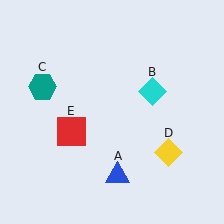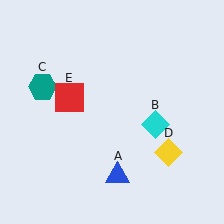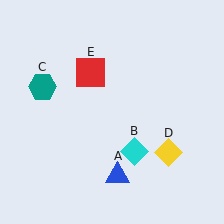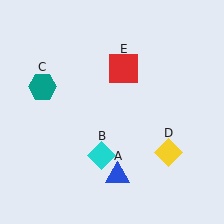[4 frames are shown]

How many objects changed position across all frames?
2 objects changed position: cyan diamond (object B), red square (object E).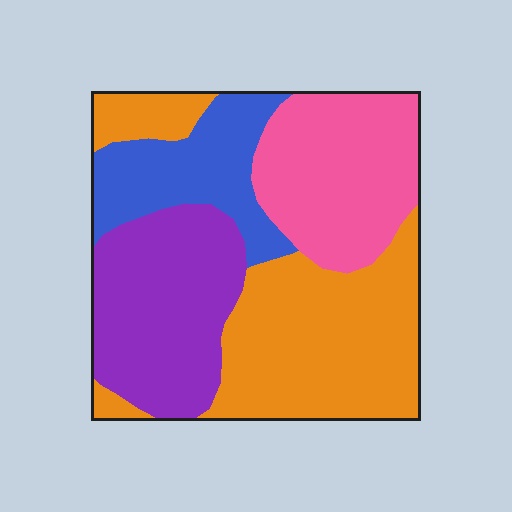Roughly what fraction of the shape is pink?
Pink takes up about one quarter (1/4) of the shape.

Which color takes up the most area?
Orange, at roughly 35%.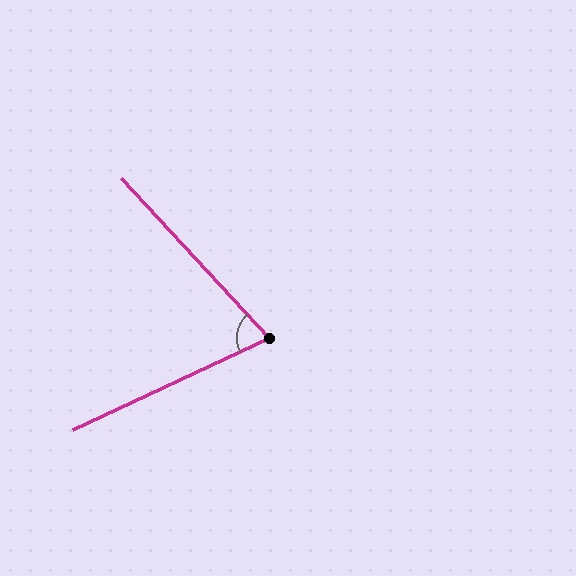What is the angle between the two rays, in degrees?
Approximately 72 degrees.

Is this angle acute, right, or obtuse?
It is acute.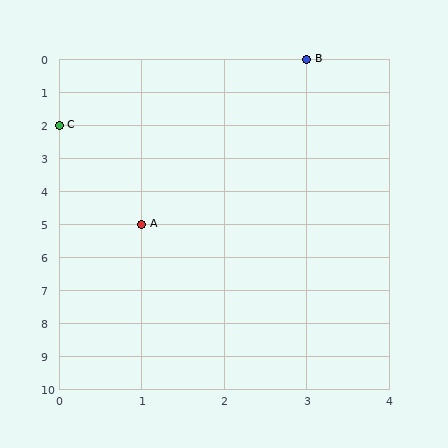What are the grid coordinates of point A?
Point A is at grid coordinates (1, 5).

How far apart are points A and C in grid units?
Points A and C are 1 column and 3 rows apart (about 3.2 grid units diagonally).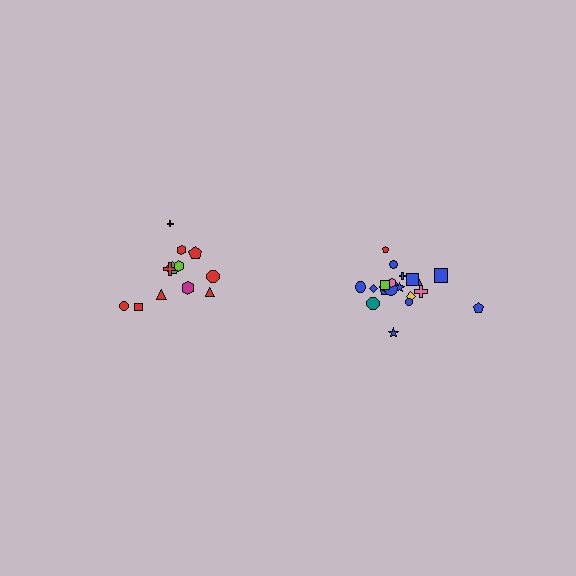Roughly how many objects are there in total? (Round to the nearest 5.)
Roughly 35 objects in total.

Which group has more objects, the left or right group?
The right group.